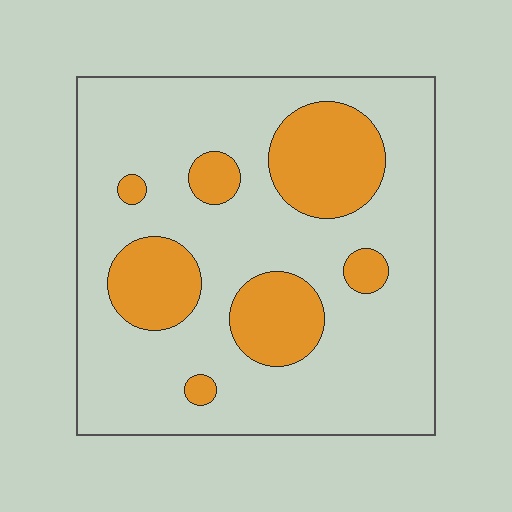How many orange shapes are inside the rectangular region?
7.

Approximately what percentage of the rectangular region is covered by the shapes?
Approximately 25%.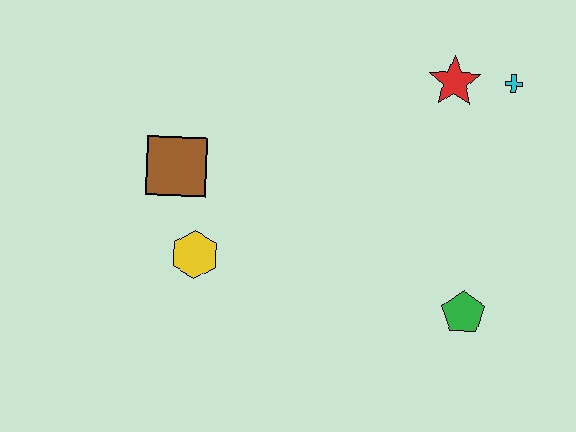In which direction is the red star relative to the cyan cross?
The red star is to the left of the cyan cross.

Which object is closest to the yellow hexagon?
The brown square is closest to the yellow hexagon.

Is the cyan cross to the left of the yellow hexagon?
No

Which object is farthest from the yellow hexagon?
The cyan cross is farthest from the yellow hexagon.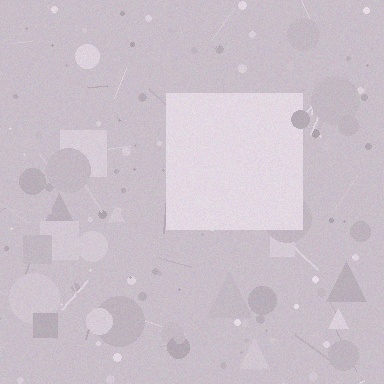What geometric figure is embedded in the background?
A square is embedded in the background.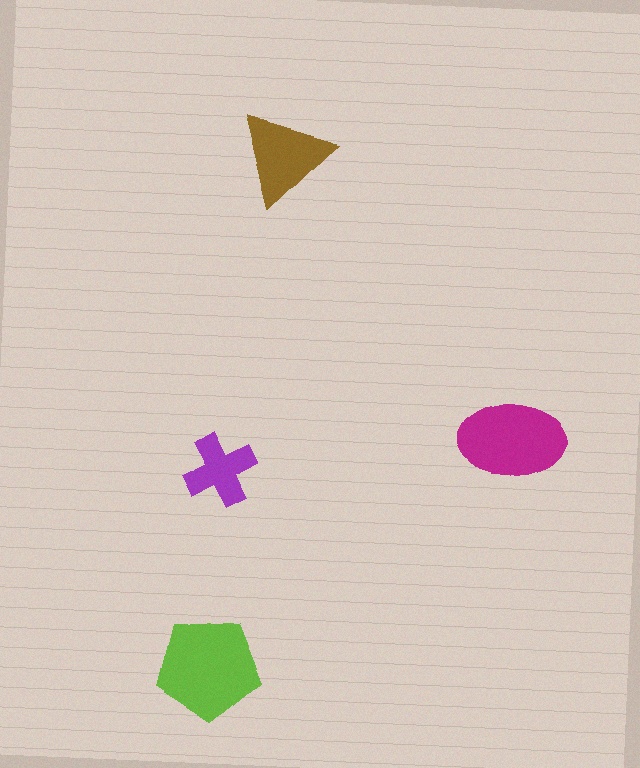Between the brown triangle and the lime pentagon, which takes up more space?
The lime pentagon.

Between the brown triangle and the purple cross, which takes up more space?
The brown triangle.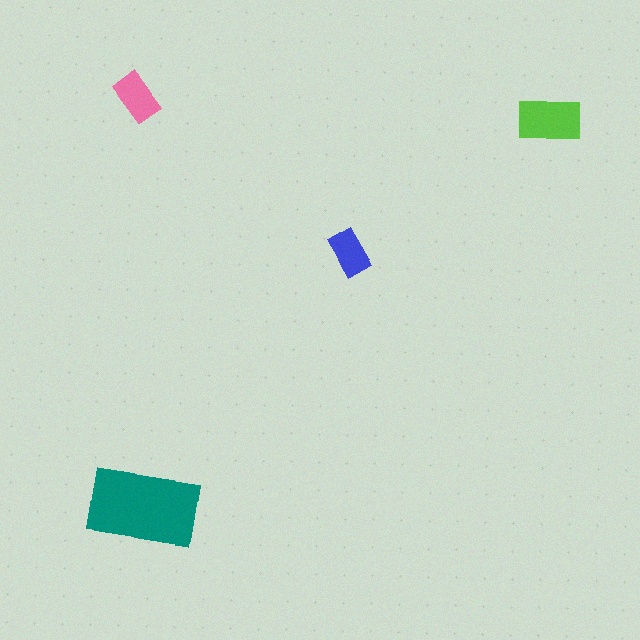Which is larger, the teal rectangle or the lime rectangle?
The teal one.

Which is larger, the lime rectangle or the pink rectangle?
The lime one.